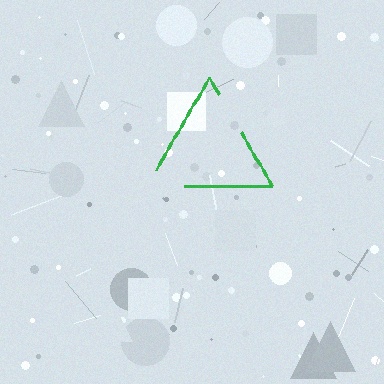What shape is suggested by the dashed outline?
The dashed outline suggests a triangle.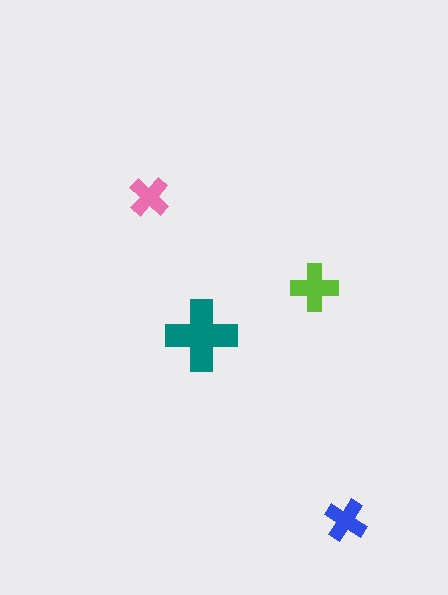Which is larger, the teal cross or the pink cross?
The teal one.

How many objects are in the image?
There are 4 objects in the image.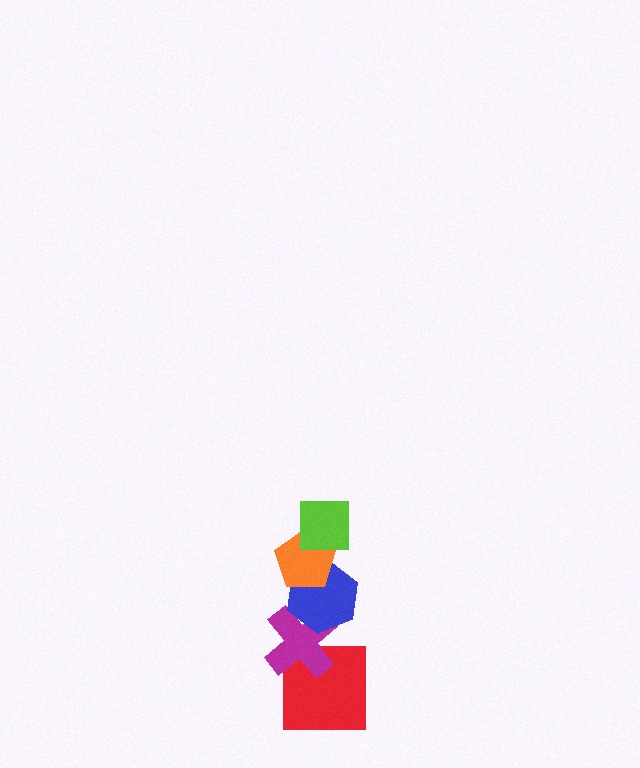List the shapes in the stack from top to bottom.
From top to bottom: the lime square, the orange pentagon, the blue hexagon, the magenta cross, the red square.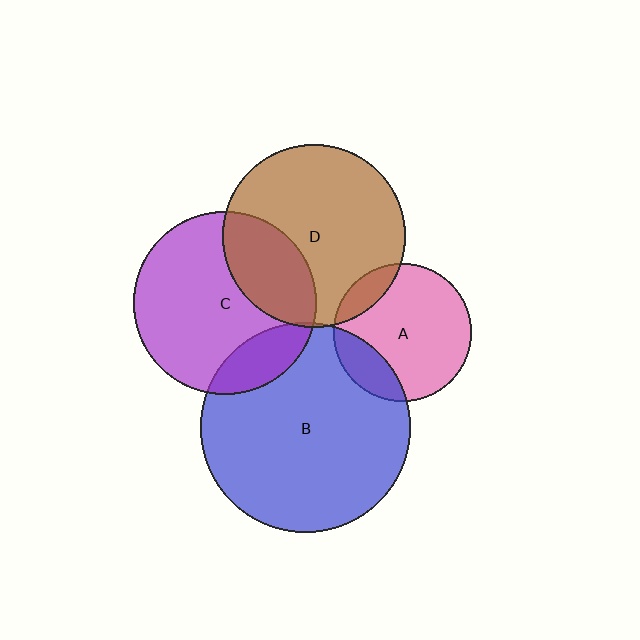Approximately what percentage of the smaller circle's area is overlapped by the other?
Approximately 15%.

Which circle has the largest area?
Circle B (blue).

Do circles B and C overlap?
Yes.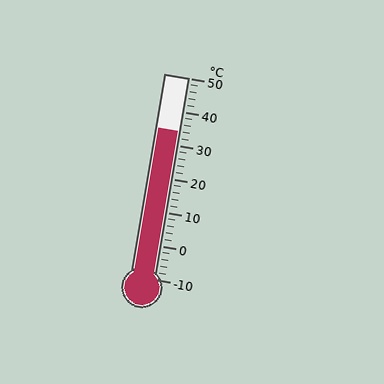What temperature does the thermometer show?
The thermometer shows approximately 34°C.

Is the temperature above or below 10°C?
The temperature is above 10°C.